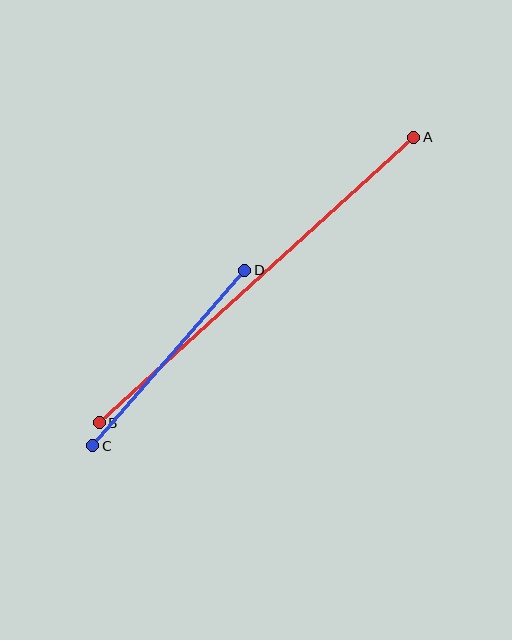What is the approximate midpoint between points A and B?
The midpoint is at approximately (256, 280) pixels.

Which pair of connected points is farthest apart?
Points A and B are farthest apart.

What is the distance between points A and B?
The distance is approximately 425 pixels.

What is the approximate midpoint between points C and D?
The midpoint is at approximately (169, 358) pixels.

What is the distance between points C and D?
The distance is approximately 232 pixels.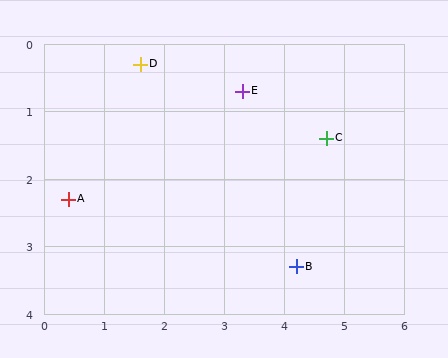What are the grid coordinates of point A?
Point A is at approximately (0.4, 2.3).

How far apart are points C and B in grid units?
Points C and B are about 2.0 grid units apart.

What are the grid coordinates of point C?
Point C is at approximately (4.7, 1.4).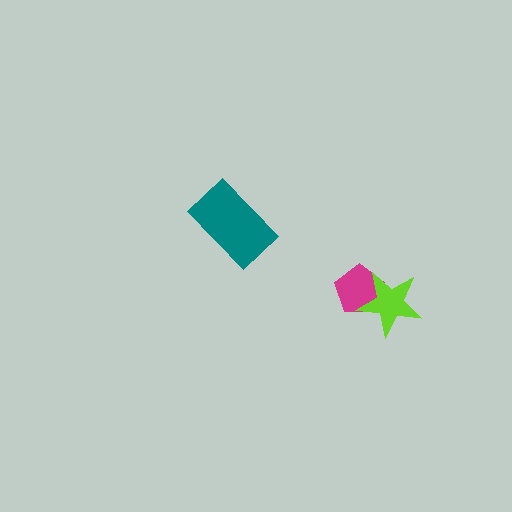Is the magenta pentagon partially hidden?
Yes, it is partially covered by another shape.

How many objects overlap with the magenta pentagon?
1 object overlaps with the magenta pentagon.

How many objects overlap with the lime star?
1 object overlaps with the lime star.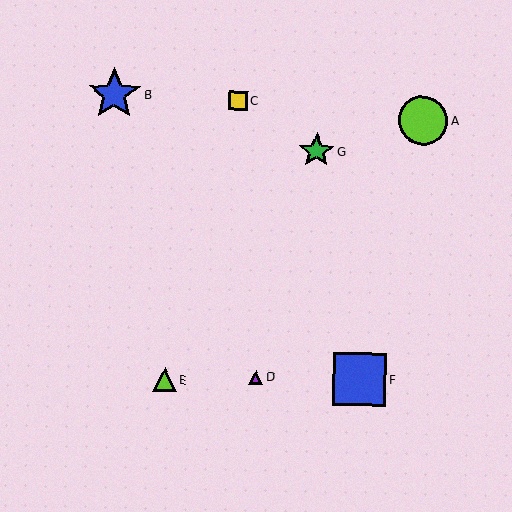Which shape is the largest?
The blue square (labeled F) is the largest.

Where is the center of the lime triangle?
The center of the lime triangle is at (164, 380).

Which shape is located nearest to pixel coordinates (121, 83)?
The blue star (labeled B) at (114, 94) is nearest to that location.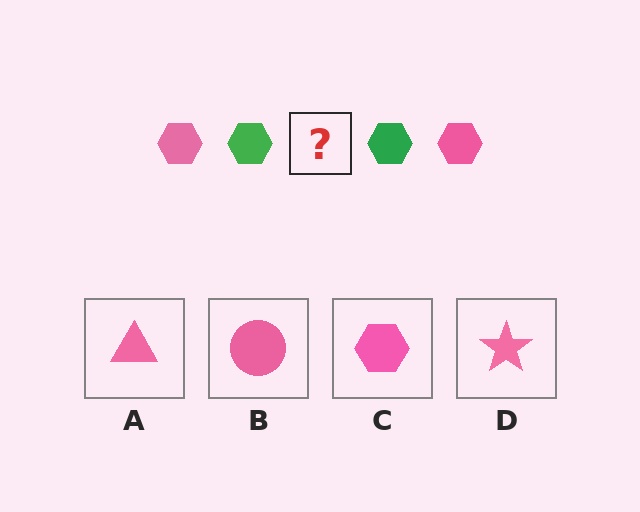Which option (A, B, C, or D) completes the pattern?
C.